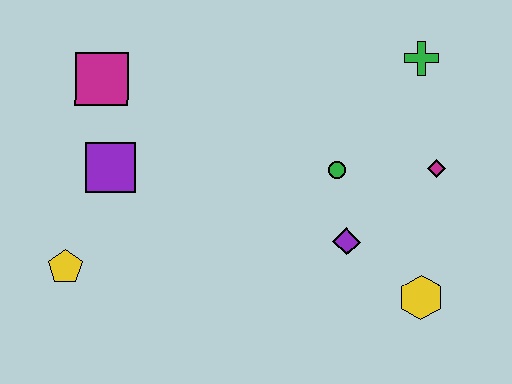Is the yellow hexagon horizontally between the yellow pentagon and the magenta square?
No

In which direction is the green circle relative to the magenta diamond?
The green circle is to the left of the magenta diamond.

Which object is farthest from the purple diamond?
The magenta square is farthest from the purple diamond.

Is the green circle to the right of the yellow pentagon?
Yes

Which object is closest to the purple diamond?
The green circle is closest to the purple diamond.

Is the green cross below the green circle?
No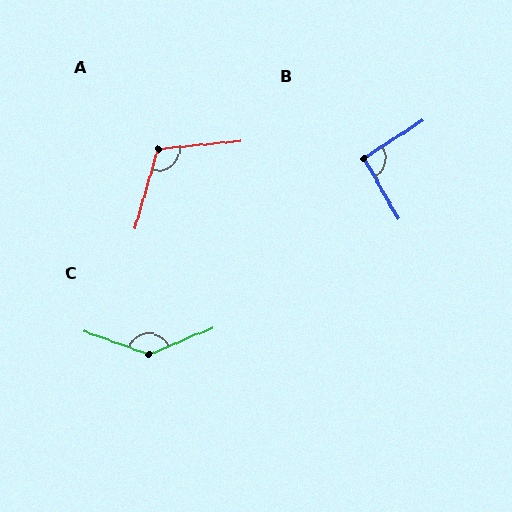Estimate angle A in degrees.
Approximately 111 degrees.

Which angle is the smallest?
B, at approximately 93 degrees.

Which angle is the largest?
C, at approximately 137 degrees.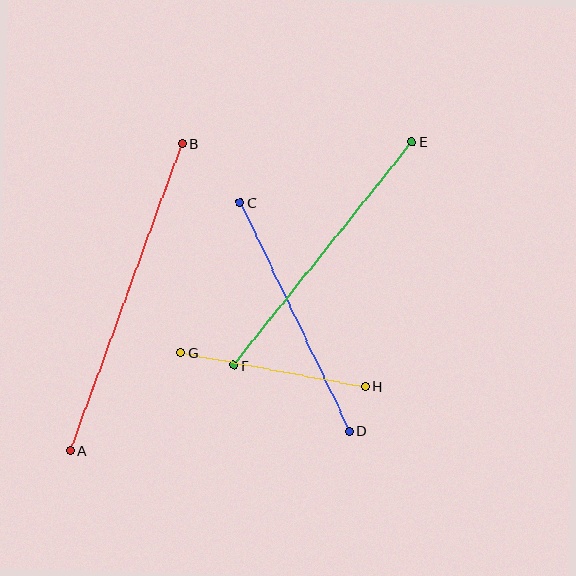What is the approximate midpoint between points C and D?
The midpoint is at approximately (295, 317) pixels.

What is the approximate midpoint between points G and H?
The midpoint is at approximately (273, 370) pixels.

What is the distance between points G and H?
The distance is approximately 188 pixels.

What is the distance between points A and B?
The distance is approximately 326 pixels.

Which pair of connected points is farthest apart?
Points A and B are farthest apart.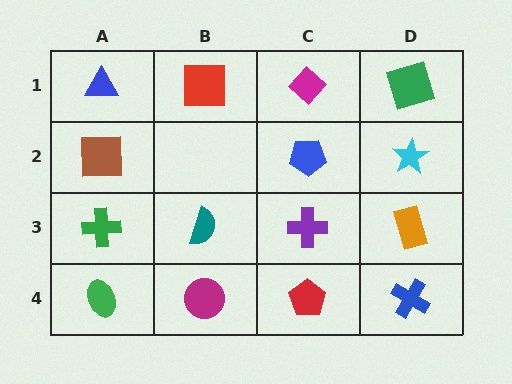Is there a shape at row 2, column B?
No, that cell is empty.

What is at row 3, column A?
A green cross.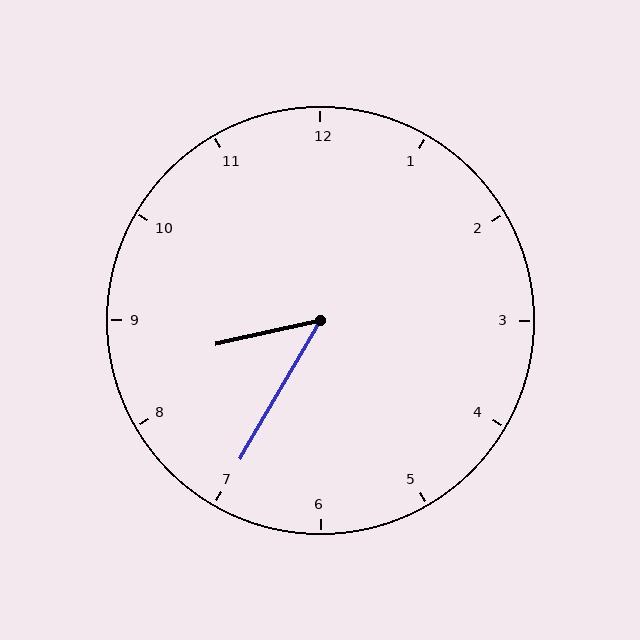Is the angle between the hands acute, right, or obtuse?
It is acute.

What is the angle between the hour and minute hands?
Approximately 48 degrees.